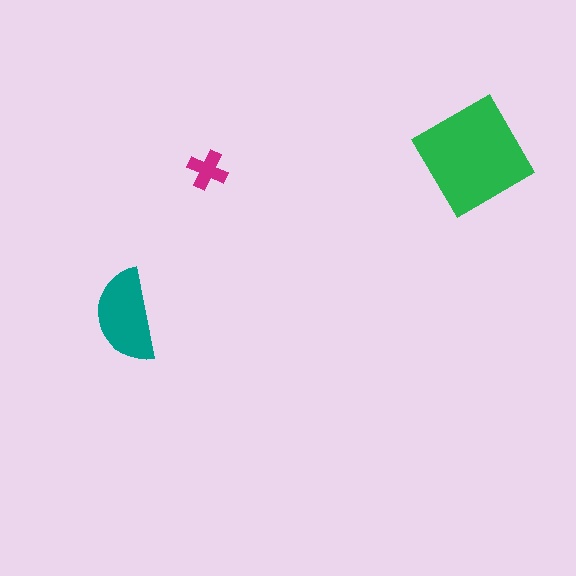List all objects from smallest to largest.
The magenta cross, the teal semicircle, the green diamond.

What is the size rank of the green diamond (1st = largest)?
1st.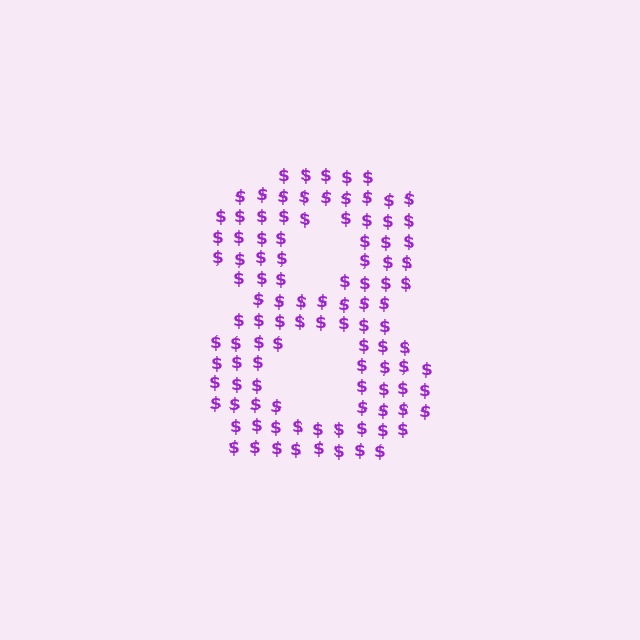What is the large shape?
The large shape is the digit 8.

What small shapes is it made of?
It is made of small dollar signs.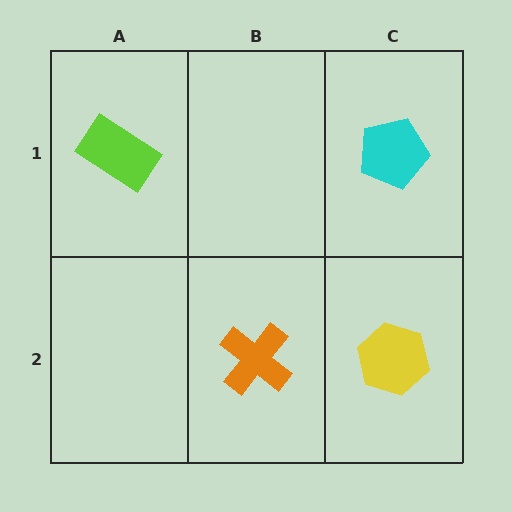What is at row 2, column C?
A yellow hexagon.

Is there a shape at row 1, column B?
No, that cell is empty.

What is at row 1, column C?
A cyan pentagon.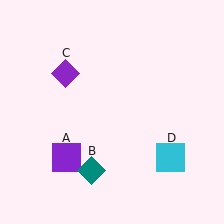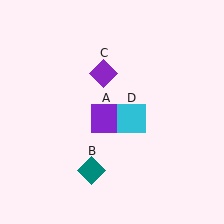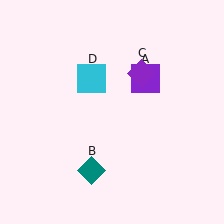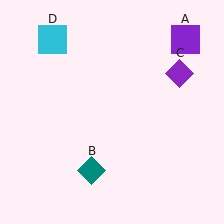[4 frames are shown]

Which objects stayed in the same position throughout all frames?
Teal diamond (object B) remained stationary.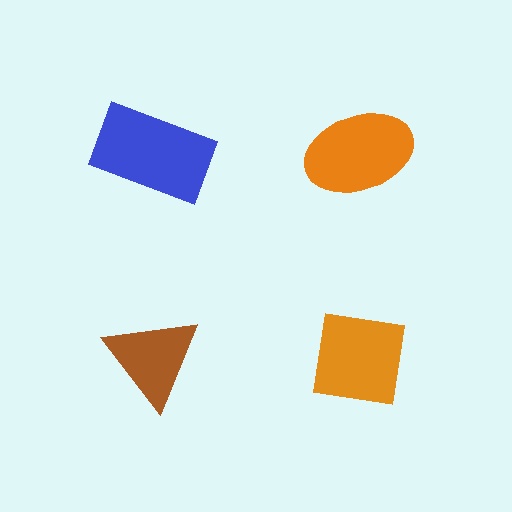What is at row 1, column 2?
An orange ellipse.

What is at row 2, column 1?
A brown triangle.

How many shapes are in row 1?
2 shapes.